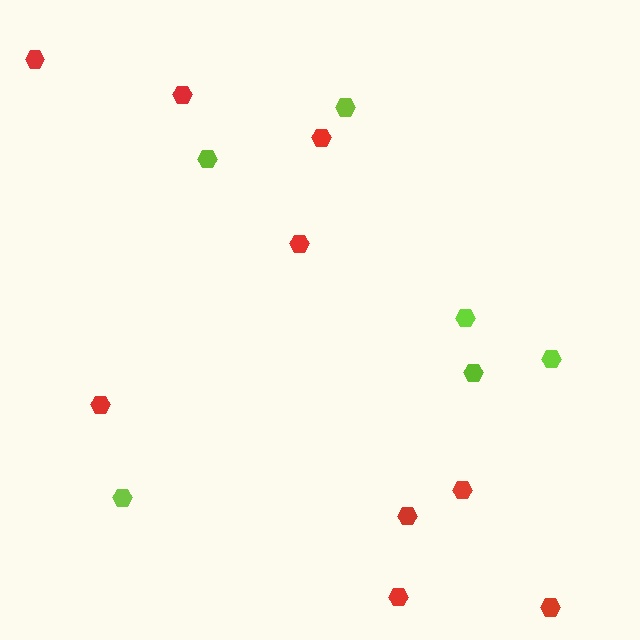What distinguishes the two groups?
There are 2 groups: one group of red hexagons (9) and one group of lime hexagons (6).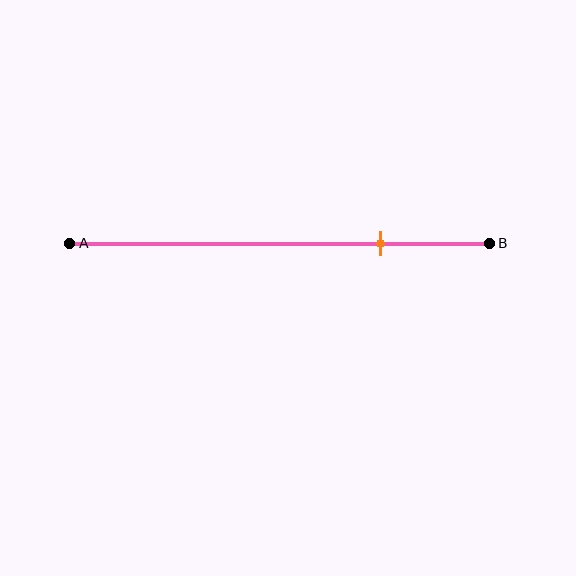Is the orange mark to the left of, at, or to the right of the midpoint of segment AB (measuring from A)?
The orange mark is to the right of the midpoint of segment AB.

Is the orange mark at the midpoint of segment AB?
No, the mark is at about 75% from A, not at the 50% midpoint.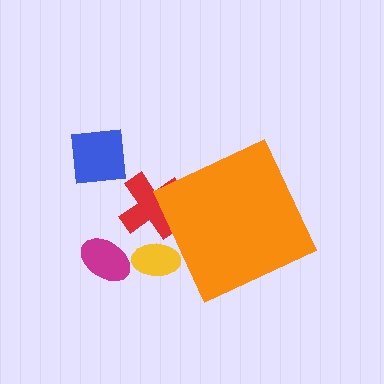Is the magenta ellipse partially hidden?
No, the magenta ellipse is fully visible.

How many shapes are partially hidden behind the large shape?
2 shapes are partially hidden.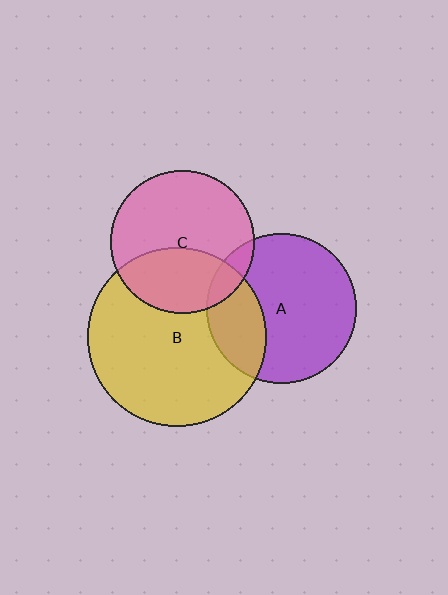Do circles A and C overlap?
Yes.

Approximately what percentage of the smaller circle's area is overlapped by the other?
Approximately 10%.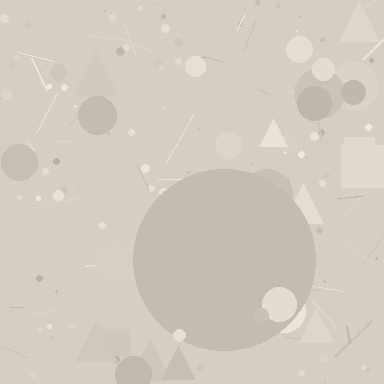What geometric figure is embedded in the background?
A circle is embedded in the background.